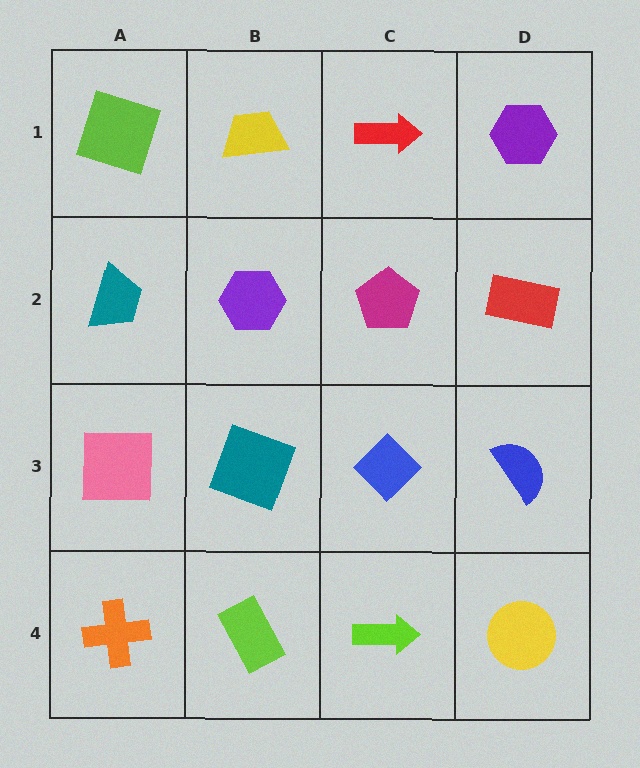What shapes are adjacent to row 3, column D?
A red rectangle (row 2, column D), a yellow circle (row 4, column D), a blue diamond (row 3, column C).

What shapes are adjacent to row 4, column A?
A pink square (row 3, column A), a lime rectangle (row 4, column B).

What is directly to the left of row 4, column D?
A lime arrow.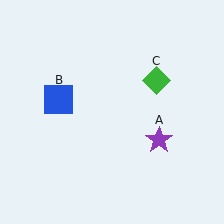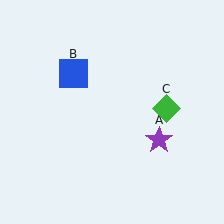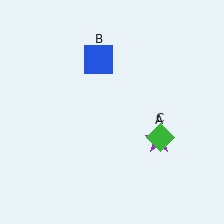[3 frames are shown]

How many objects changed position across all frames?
2 objects changed position: blue square (object B), green diamond (object C).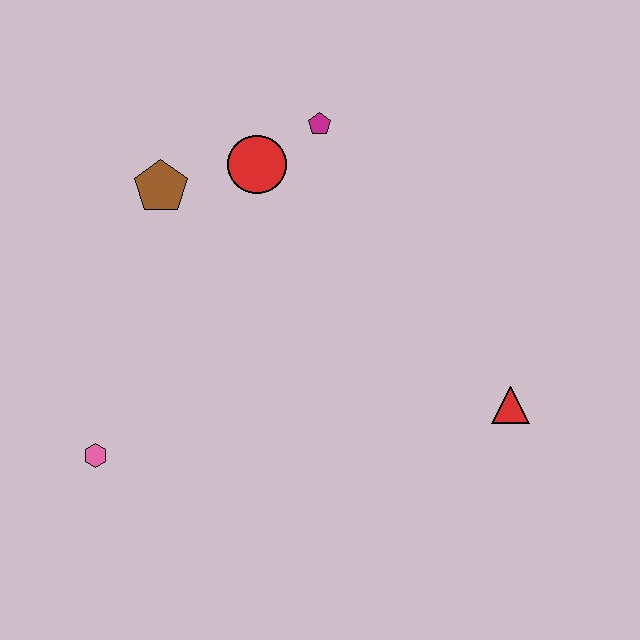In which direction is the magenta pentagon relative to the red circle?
The magenta pentagon is to the right of the red circle.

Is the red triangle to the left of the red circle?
No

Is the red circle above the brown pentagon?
Yes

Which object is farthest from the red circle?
The red triangle is farthest from the red circle.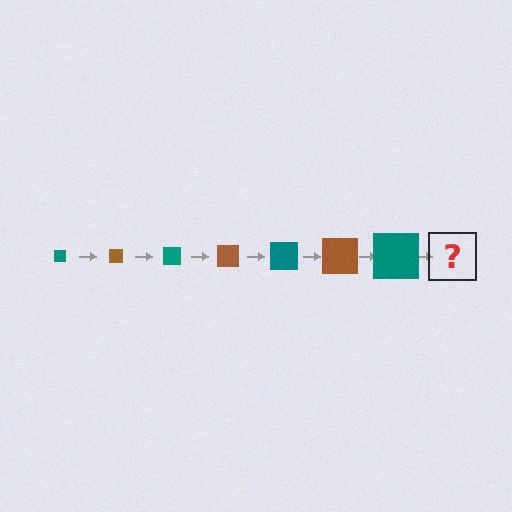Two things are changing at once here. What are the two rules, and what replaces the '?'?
The two rules are that the square grows larger each step and the color cycles through teal and brown. The '?' should be a brown square, larger than the previous one.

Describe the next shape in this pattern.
It should be a brown square, larger than the previous one.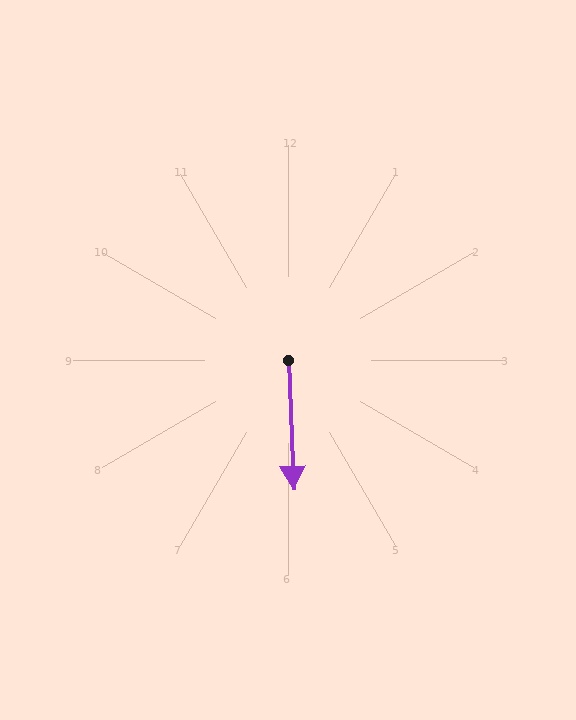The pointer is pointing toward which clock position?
Roughly 6 o'clock.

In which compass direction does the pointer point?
South.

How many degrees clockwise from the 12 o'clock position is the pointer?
Approximately 178 degrees.